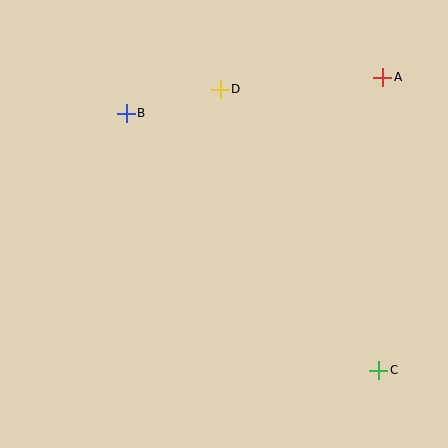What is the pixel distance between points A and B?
The distance between A and B is 259 pixels.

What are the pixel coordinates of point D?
Point D is at (220, 90).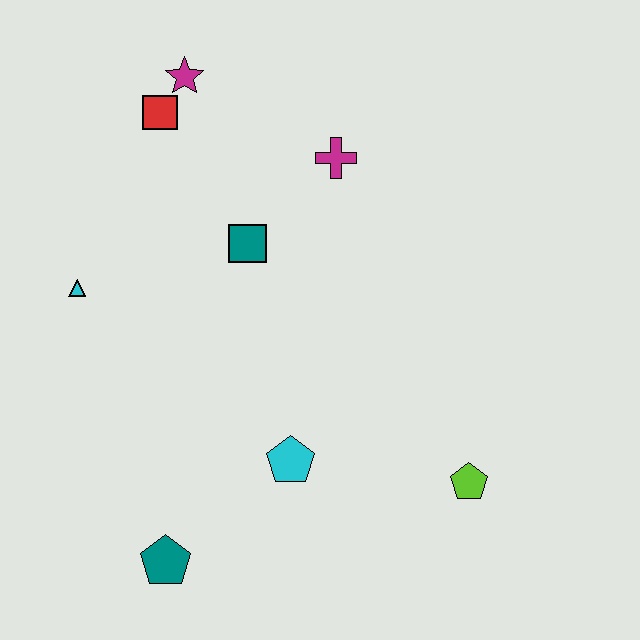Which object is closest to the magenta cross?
The teal square is closest to the magenta cross.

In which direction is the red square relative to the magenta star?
The red square is below the magenta star.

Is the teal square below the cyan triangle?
No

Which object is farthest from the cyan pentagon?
The magenta star is farthest from the cyan pentagon.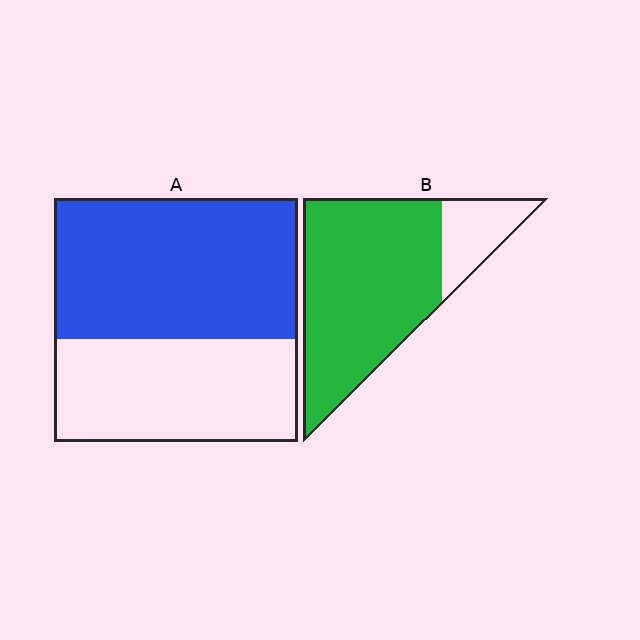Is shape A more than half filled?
Yes.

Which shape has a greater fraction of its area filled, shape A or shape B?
Shape B.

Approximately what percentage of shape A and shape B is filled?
A is approximately 60% and B is approximately 80%.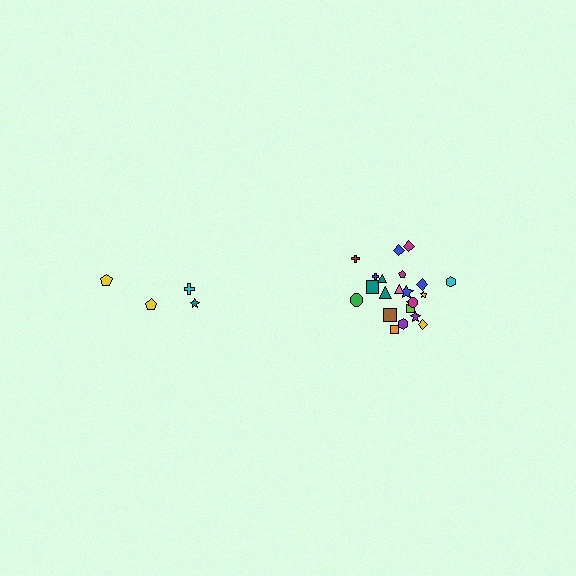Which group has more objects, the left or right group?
The right group.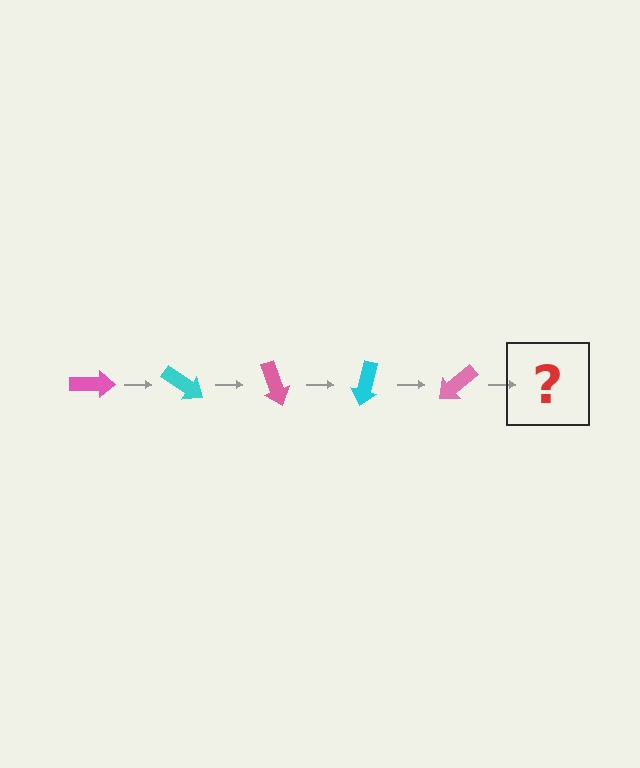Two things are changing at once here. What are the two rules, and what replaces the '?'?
The two rules are that it rotates 35 degrees each step and the color cycles through pink and cyan. The '?' should be a cyan arrow, rotated 175 degrees from the start.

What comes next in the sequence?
The next element should be a cyan arrow, rotated 175 degrees from the start.